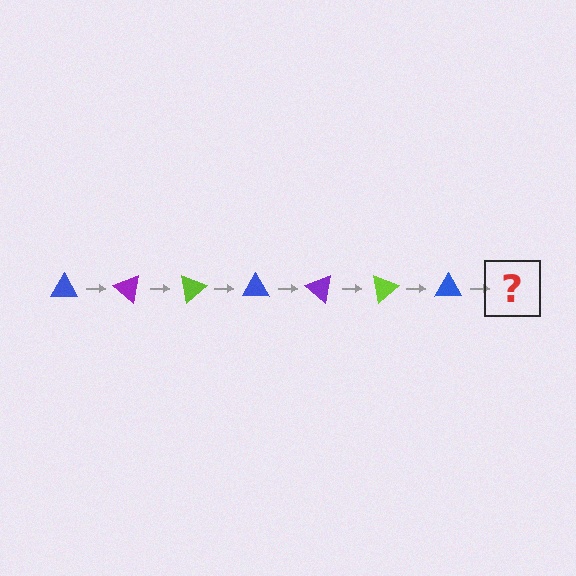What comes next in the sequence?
The next element should be a purple triangle, rotated 280 degrees from the start.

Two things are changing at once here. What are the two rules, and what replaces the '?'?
The two rules are that it rotates 40 degrees each step and the color cycles through blue, purple, and lime. The '?' should be a purple triangle, rotated 280 degrees from the start.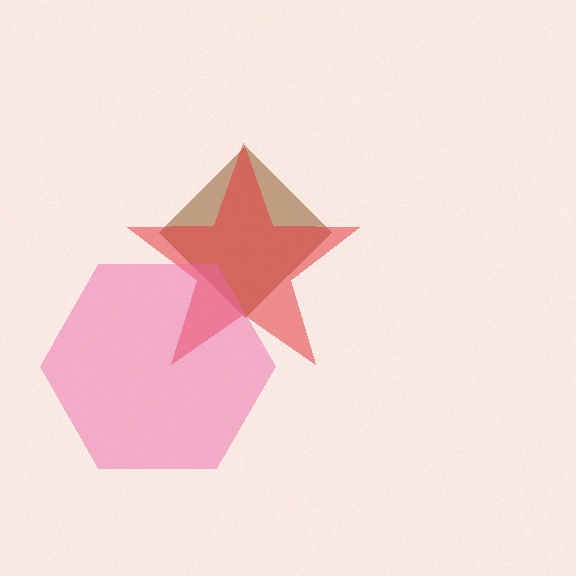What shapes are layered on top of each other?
The layered shapes are: a brown diamond, a red star, a pink hexagon.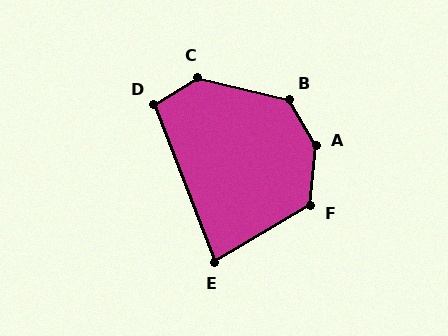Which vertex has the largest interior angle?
A, at approximately 145 degrees.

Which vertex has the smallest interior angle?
E, at approximately 81 degrees.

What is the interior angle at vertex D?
Approximately 101 degrees (obtuse).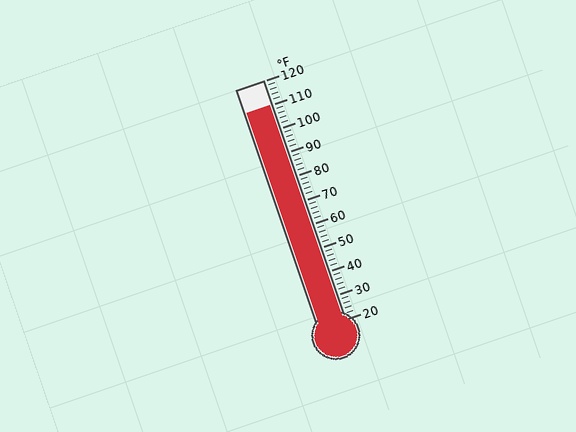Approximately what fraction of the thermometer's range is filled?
The thermometer is filled to approximately 90% of its range.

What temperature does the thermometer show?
The thermometer shows approximately 110°F.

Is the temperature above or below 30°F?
The temperature is above 30°F.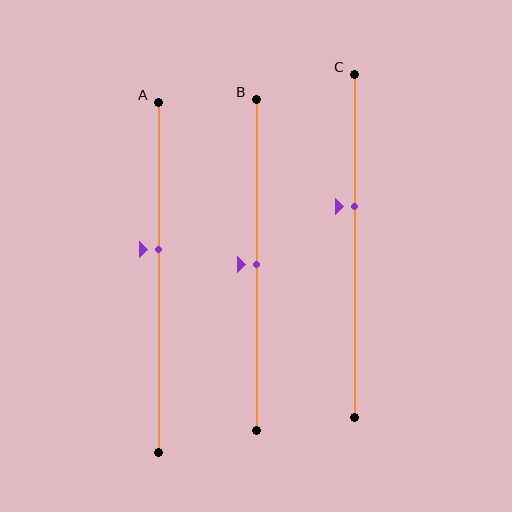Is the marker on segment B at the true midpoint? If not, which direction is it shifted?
Yes, the marker on segment B is at the true midpoint.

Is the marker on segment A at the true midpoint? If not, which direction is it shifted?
No, the marker on segment A is shifted upward by about 8% of the segment length.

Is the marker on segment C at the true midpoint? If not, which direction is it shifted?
No, the marker on segment C is shifted upward by about 11% of the segment length.